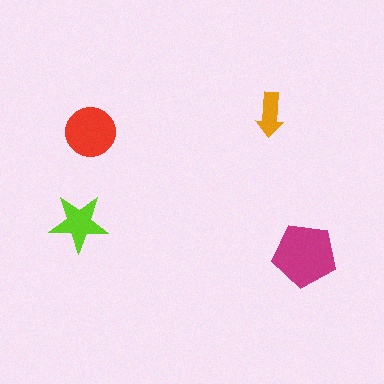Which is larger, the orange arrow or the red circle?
The red circle.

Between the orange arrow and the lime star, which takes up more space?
The lime star.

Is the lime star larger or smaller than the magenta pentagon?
Smaller.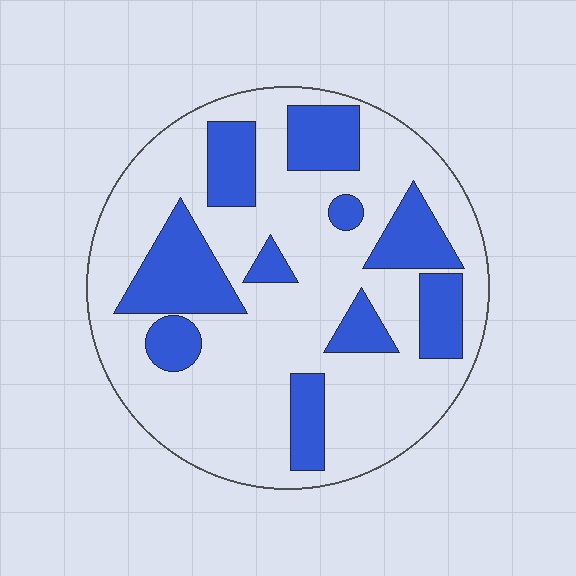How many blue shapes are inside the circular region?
10.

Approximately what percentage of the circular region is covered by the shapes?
Approximately 30%.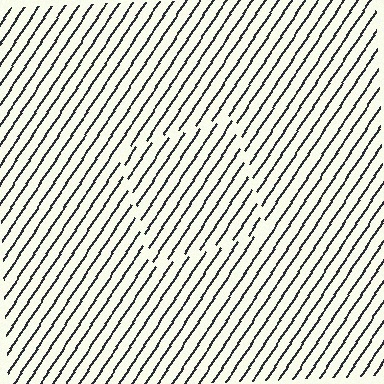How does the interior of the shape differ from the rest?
The interior of the shape contains the same grating, shifted by half a period — the contour is defined by the phase discontinuity where line-ends from the inner and outer gratings abut.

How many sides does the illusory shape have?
4 sides — the line-ends trace a square.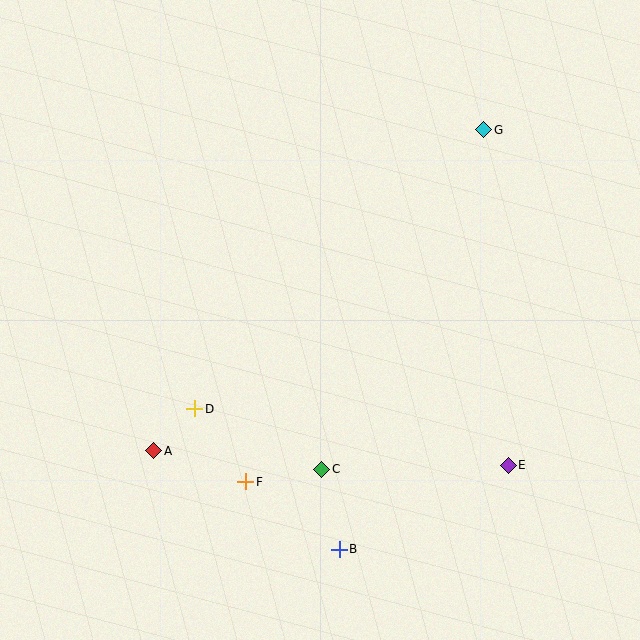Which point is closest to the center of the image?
Point C at (322, 469) is closest to the center.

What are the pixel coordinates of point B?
Point B is at (339, 549).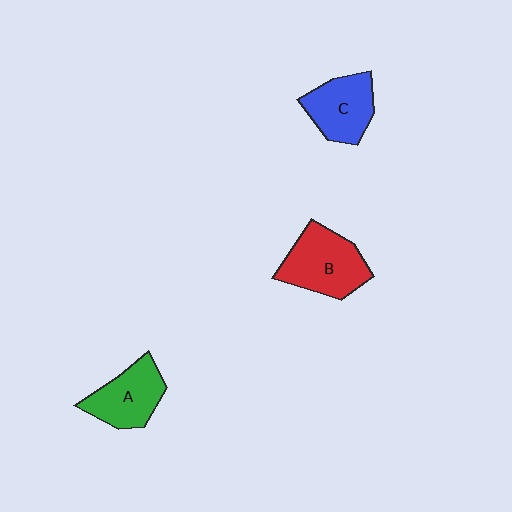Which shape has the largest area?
Shape B (red).